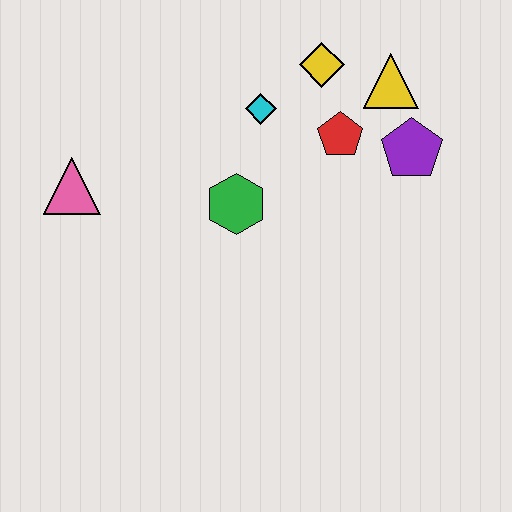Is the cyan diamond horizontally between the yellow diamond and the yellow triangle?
No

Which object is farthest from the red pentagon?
The pink triangle is farthest from the red pentagon.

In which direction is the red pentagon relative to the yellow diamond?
The red pentagon is below the yellow diamond.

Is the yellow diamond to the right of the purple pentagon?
No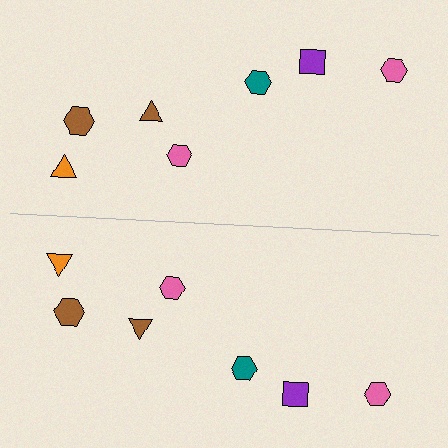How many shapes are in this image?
There are 14 shapes in this image.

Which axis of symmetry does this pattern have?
The pattern has a horizontal axis of symmetry running through the center of the image.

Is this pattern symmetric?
Yes, this pattern has bilateral (reflection) symmetry.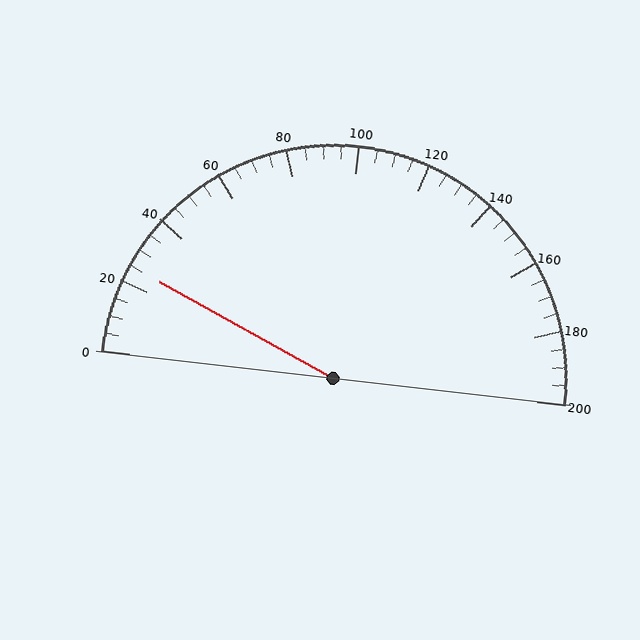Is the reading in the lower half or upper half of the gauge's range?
The reading is in the lower half of the range (0 to 200).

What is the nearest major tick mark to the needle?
The nearest major tick mark is 20.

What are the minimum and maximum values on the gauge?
The gauge ranges from 0 to 200.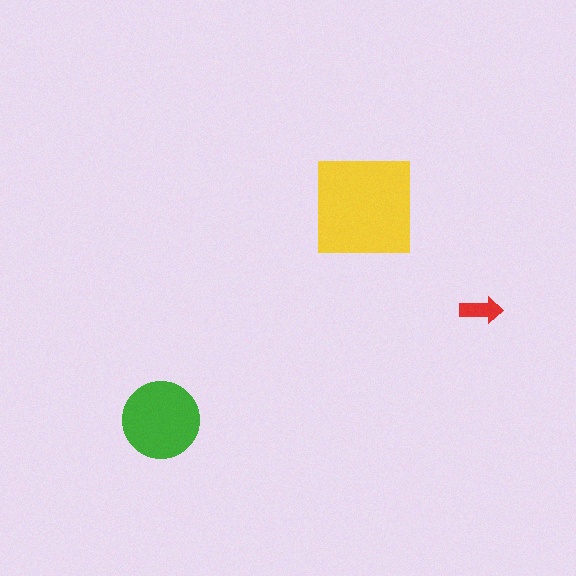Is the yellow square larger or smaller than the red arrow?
Larger.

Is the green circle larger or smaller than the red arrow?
Larger.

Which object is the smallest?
The red arrow.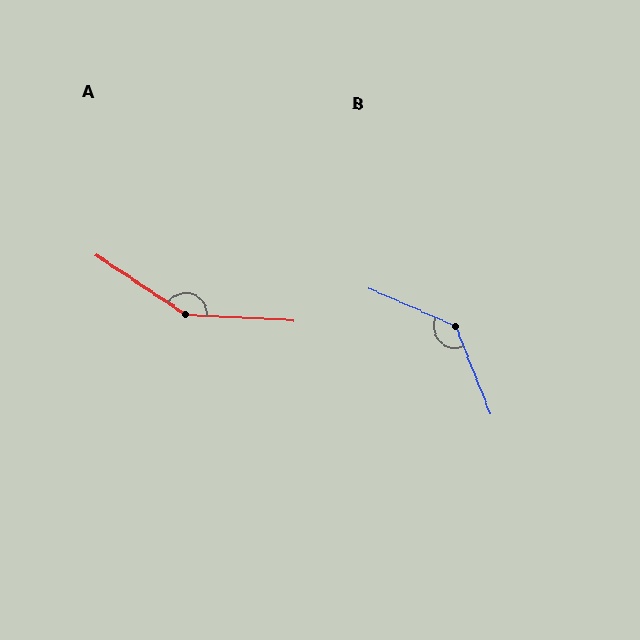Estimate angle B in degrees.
Approximately 135 degrees.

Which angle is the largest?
A, at approximately 150 degrees.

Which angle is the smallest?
B, at approximately 135 degrees.